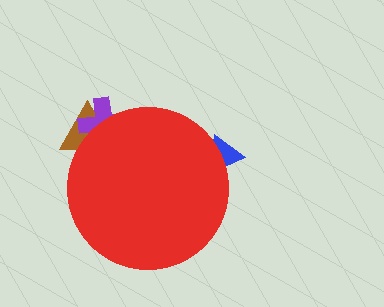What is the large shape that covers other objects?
A red circle.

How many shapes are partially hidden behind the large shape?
3 shapes are partially hidden.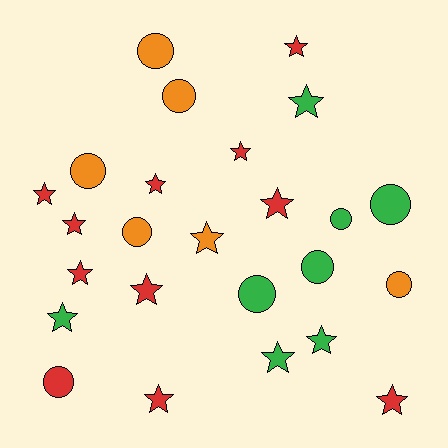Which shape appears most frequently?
Star, with 15 objects.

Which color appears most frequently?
Red, with 11 objects.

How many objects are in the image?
There are 25 objects.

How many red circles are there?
There is 1 red circle.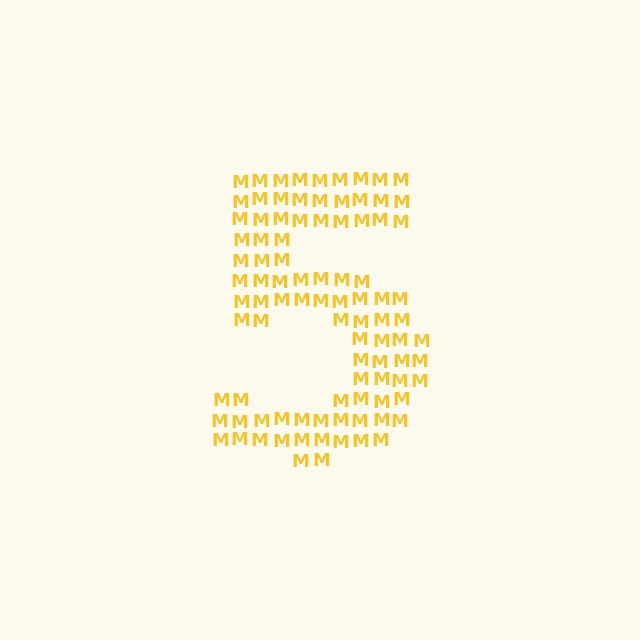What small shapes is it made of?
It is made of small letter M's.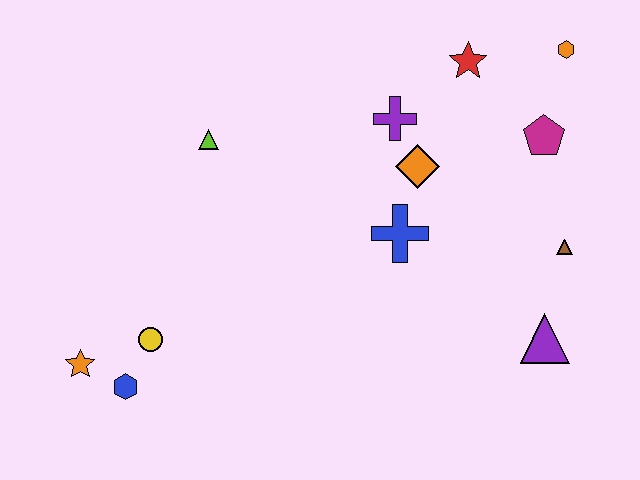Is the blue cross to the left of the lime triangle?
No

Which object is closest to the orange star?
The blue hexagon is closest to the orange star.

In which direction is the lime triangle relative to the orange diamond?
The lime triangle is to the left of the orange diamond.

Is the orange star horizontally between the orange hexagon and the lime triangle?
No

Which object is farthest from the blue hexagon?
The orange hexagon is farthest from the blue hexagon.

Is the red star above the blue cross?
Yes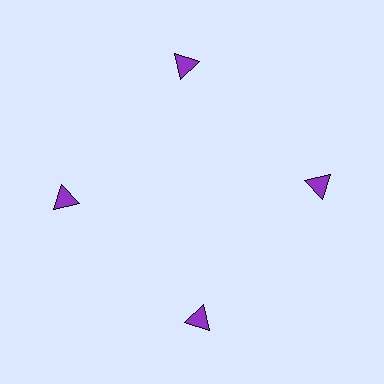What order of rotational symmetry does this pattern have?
This pattern has 4-fold rotational symmetry.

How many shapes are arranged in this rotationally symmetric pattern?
There are 4 shapes, arranged in 4 groups of 1.